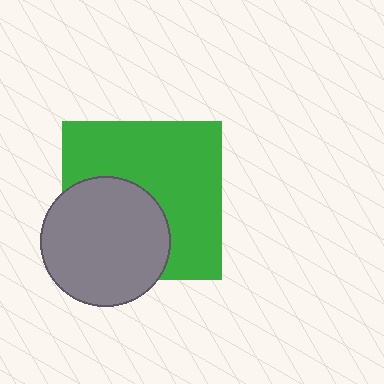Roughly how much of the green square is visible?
About half of it is visible (roughly 60%).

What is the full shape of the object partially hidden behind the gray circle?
The partially hidden object is a green square.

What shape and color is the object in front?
The object in front is a gray circle.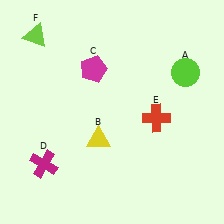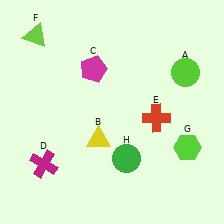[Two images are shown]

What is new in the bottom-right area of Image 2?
A lime hexagon (G) was added in the bottom-right area of Image 2.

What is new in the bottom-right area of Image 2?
A green circle (H) was added in the bottom-right area of Image 2.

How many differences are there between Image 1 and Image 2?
There are 2 differences between the two images.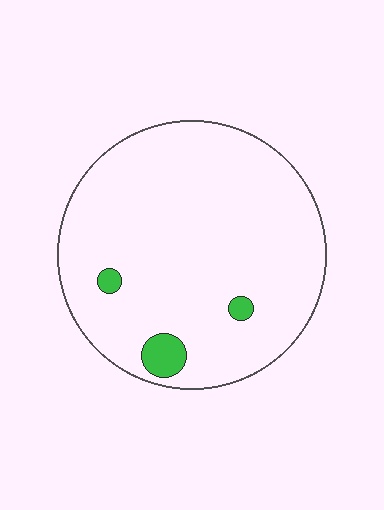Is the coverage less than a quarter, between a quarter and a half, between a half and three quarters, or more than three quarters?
Less than a quarter.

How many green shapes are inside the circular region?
3.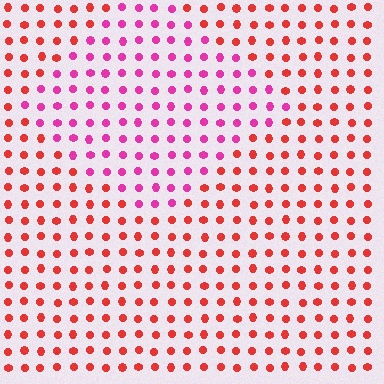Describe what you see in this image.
The image is filled with small red elements in a uniform arrangement. A diamond-shaped region is visible where the elements are tinted to a slightly different hue, forming a subtle color boundary.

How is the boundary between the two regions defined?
The boundary is defined purely by a slight shift in hue (about 41 degrees). Spacing, size, and orientation are identical on both sides.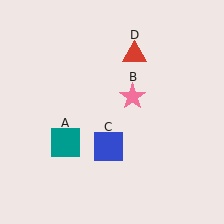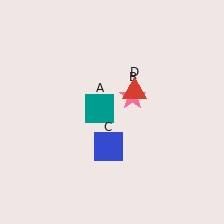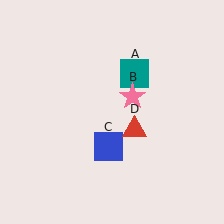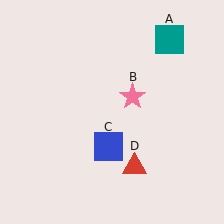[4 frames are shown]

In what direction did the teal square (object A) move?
The teal square (object A) moved up and to the right.